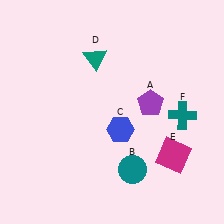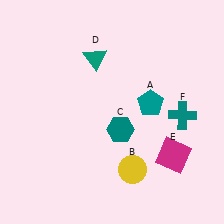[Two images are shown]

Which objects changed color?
A changed from purple to teal. B changed from teal to yellow. C changed from blue to teal.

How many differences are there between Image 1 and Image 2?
There are 3 differences between the two images.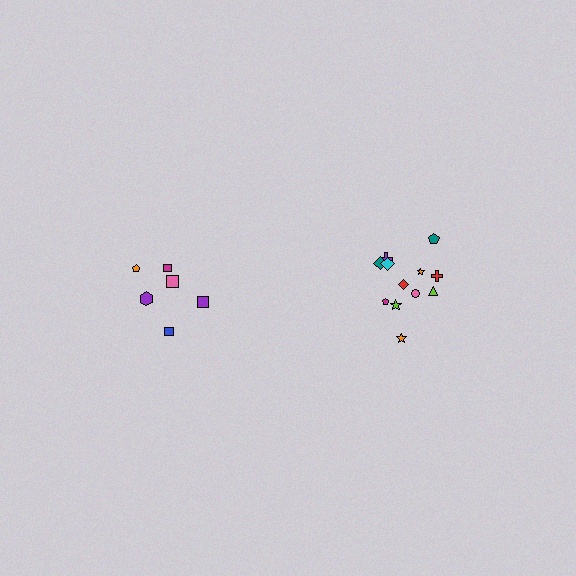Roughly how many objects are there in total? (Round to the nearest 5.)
Roughly 20 objects in total.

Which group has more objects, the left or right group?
The right group.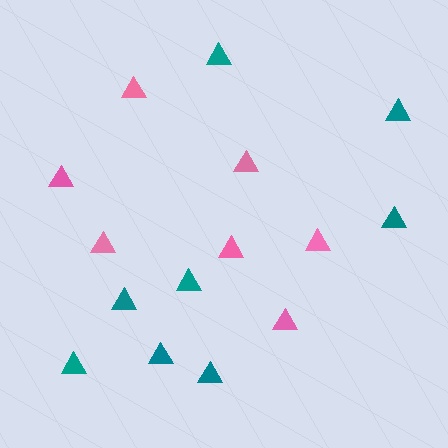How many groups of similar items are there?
There are 2 groups: one group of pink triangles (7) and one group of teal triangles (8).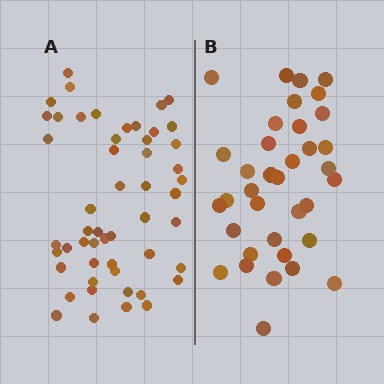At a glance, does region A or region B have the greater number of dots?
Region A (the left region) has more dots.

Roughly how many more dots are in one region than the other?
Region A has approximately 15 more dots than region B.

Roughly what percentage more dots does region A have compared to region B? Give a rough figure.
About 45% more.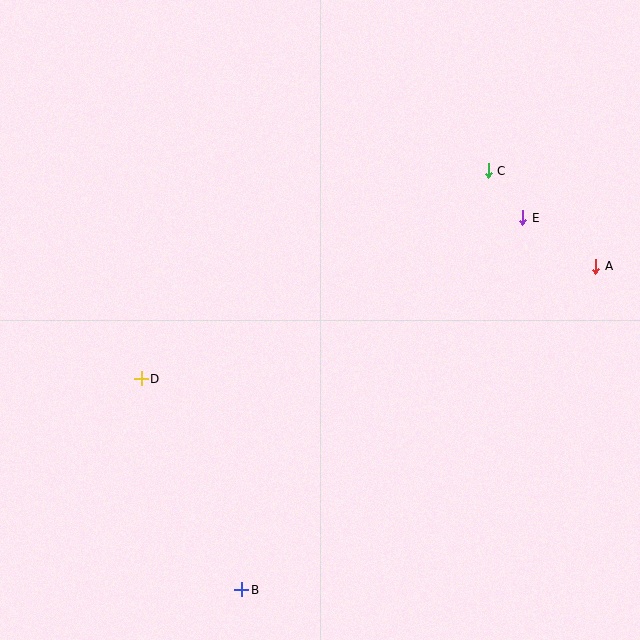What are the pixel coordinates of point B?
Point B is at (242, 590).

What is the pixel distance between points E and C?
The distance between E and C is 58 pixels.